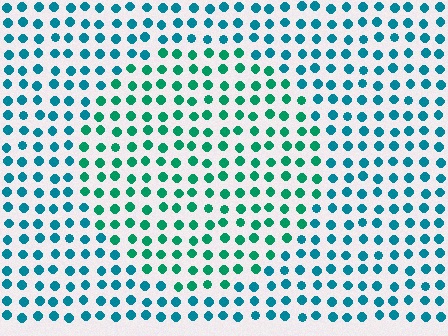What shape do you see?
I see a circle.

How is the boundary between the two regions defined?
The boundary is defined purely by a slight shift in hue (about 30 degrees). Spacing, size, and orientation are identical on both sides.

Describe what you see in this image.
The image is filled with small teal elements in a uniform arrangement. A circle-shaped region is visible where the elements are tinted to a slightly different hue, forming a subtle color boundary.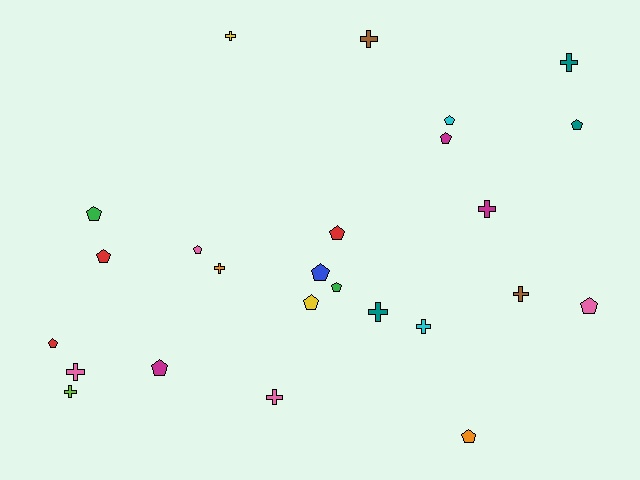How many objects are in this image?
There are 25 objects.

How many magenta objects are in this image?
There are 3 magenta objects.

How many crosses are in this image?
There are 11 crosses.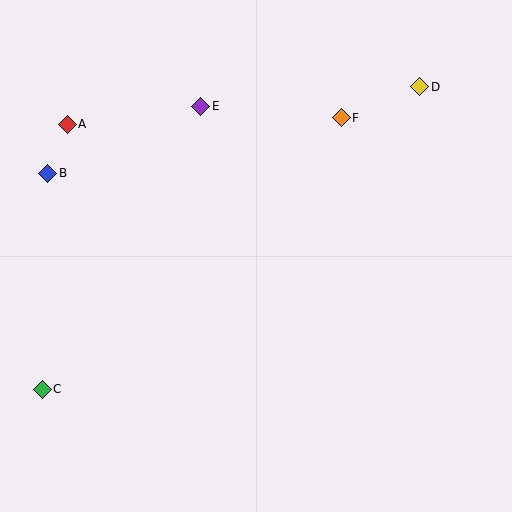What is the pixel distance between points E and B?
The distance between E and B is 167 pixels.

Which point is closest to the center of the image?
Point E at (201, 106) is closest to the center.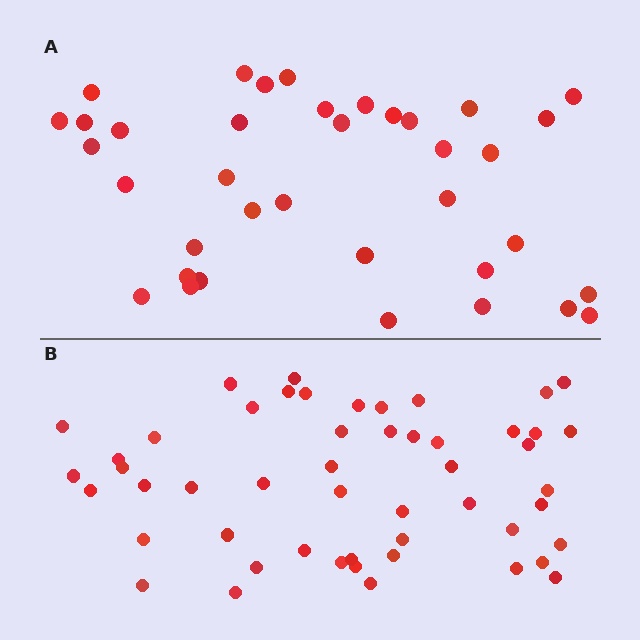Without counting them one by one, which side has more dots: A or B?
Region B (the bottom region) has more dots.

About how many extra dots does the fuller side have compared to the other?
Region B has approximately 15 more dots than region A.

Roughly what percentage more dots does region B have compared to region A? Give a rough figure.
About 40% more.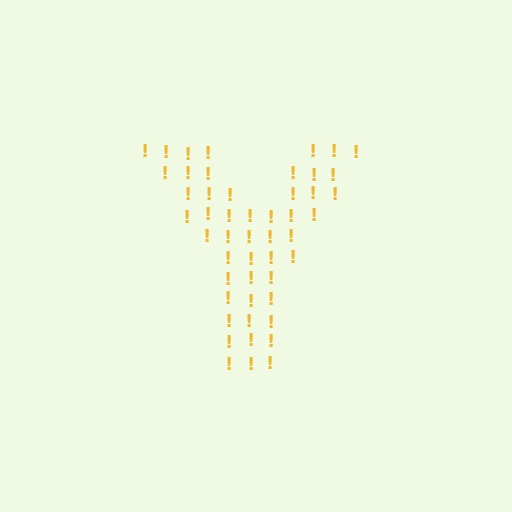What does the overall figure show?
The overall figure shows the letter Y.